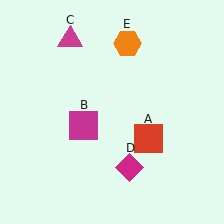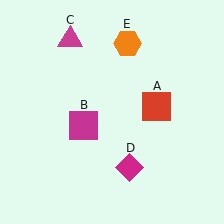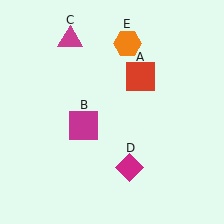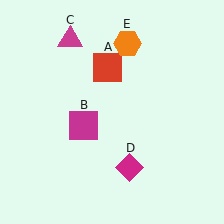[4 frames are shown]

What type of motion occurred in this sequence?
The red square (object A) rotated counterclockwise around the center of the scene.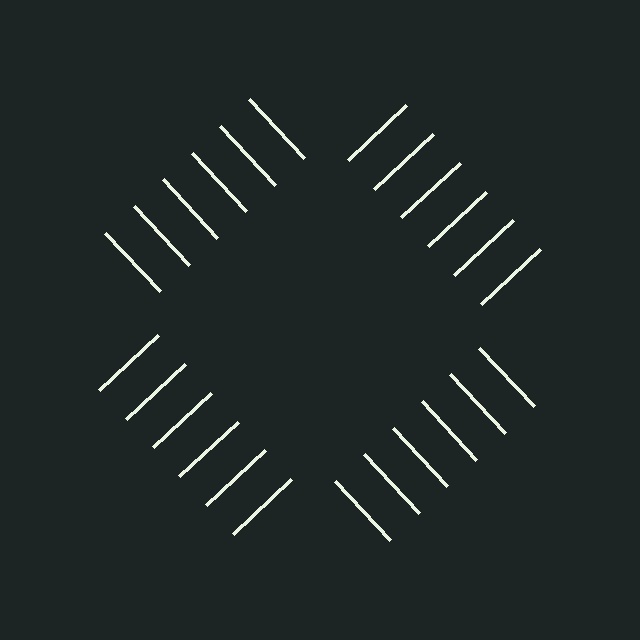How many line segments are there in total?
24 — 6 along each of the 4 edges.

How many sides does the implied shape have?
4 sides — the line-ends trace a square.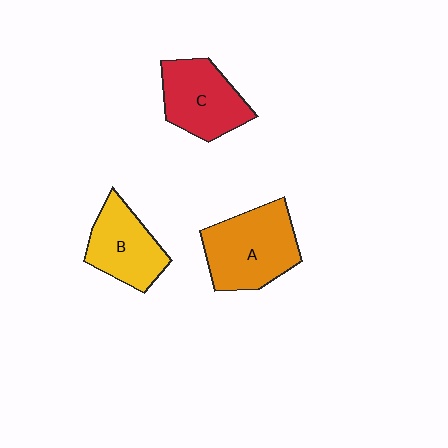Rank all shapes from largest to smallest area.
From largest to smallest: A (orange), C (red), B (yellow).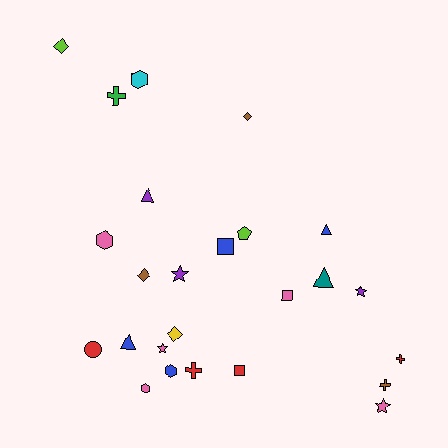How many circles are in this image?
There is 1 circle.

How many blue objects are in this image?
There are 4 blue objects.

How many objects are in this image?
There are 25 objects.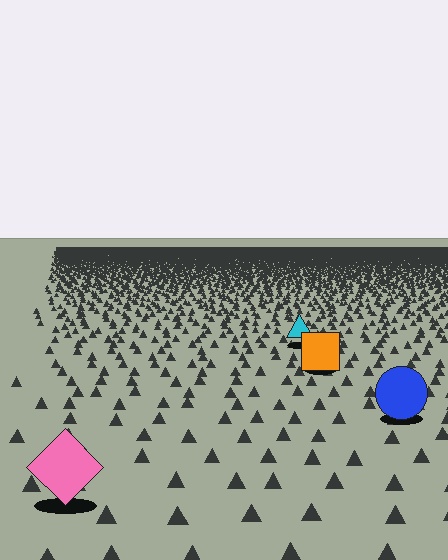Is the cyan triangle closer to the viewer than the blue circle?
No. The blue circle is closer — you can tell from the texture gradient: the ground texture is coarser near it.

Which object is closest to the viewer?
The pink diamond is closest. The texture marks near it are larger and more spread out.